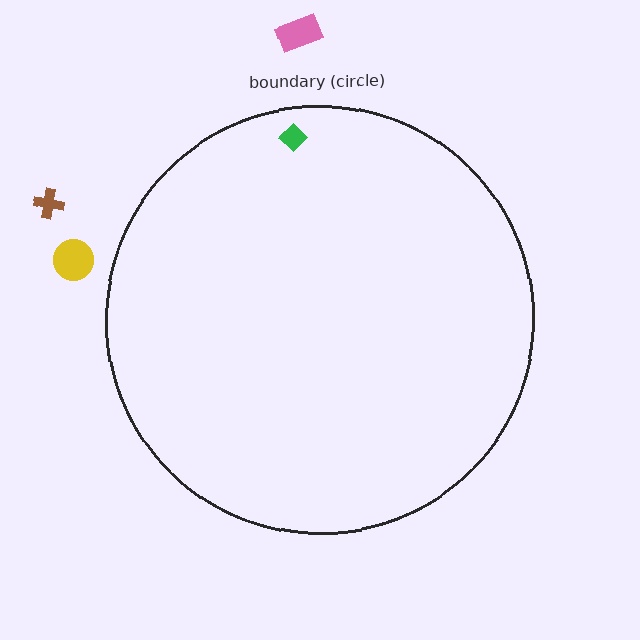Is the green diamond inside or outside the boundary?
Inside.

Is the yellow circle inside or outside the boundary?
Outside.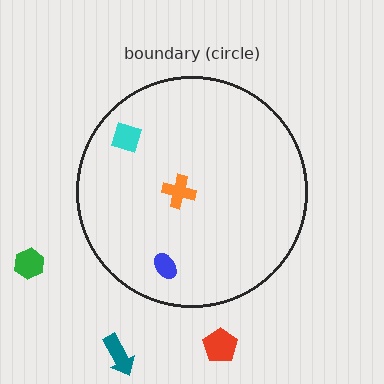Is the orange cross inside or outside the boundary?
Inside.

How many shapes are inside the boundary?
3 inside, 3 outside.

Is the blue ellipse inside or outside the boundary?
Inside.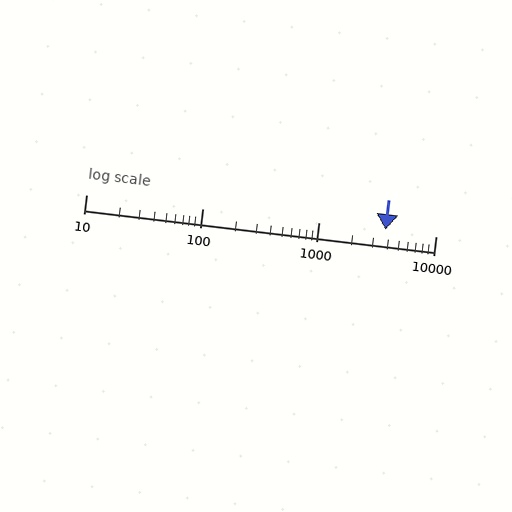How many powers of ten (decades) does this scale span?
The scale spans 3 decades, from 10 to 10000.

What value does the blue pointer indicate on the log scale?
The pointer indicates approximately 3700.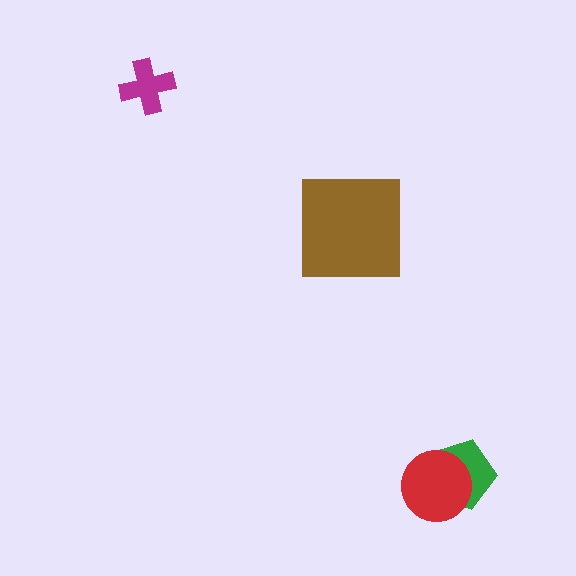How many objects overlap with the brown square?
0 objects overlap with the brown square.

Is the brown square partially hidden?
No, no other shape covers it.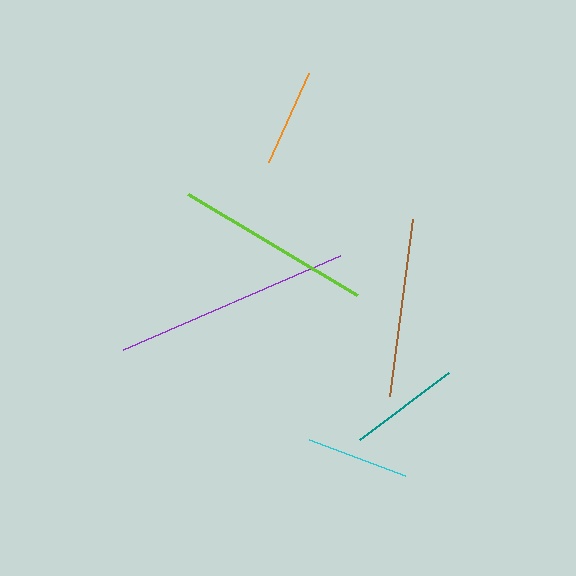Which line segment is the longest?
The purple line is the longest at approximately 236 pixels.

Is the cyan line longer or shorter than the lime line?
The lime line is longer than the cyan line.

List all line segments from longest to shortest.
From longest to shortest: purple, lime, brown, teal, cyan, orange.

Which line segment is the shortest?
The orange line is the shortest at approximately 97 pixels.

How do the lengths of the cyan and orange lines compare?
The cyan and orange lines are approximately the same length.